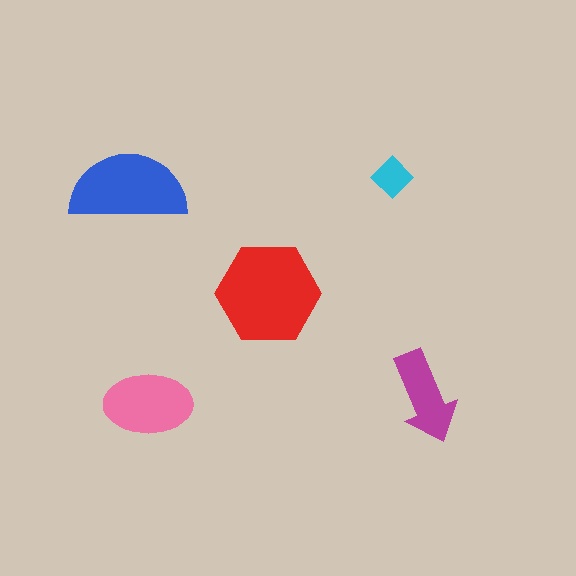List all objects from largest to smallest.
The red hexagon, the blue semicircle, the pink ellipse, the magenta arrow, the cyan diamond.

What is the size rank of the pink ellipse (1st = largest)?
3rd.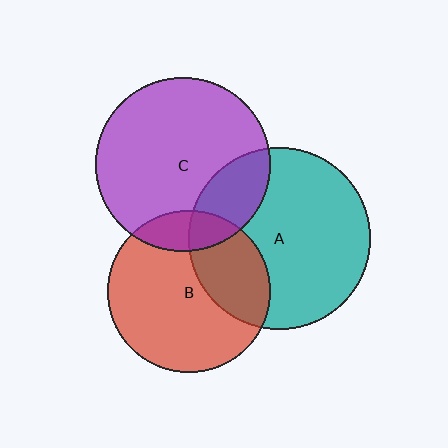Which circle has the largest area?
Circle A (teal).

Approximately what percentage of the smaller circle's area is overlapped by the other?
Approximately 15%.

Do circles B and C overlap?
Yes.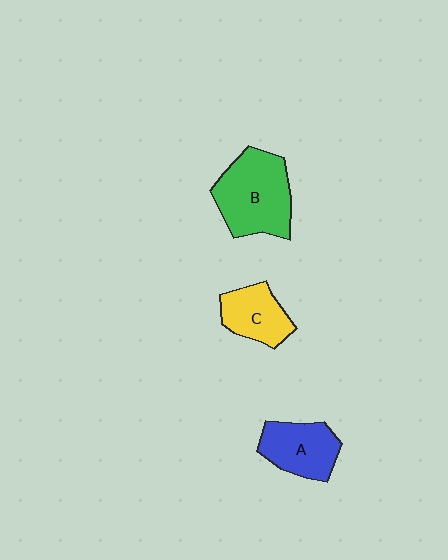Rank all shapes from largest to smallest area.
From largest to smallest: B (green), A (blue), C (yellow).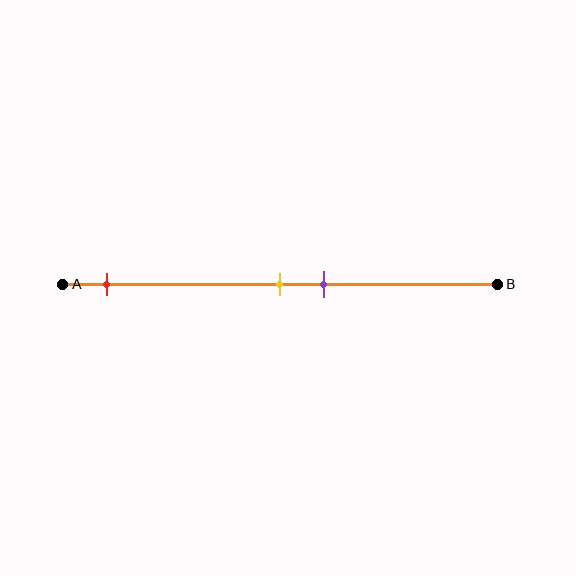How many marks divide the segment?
There are 3 marks dividing the segment.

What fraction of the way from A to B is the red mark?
The red mark is approximately 10% (0.1) of the way from A to B.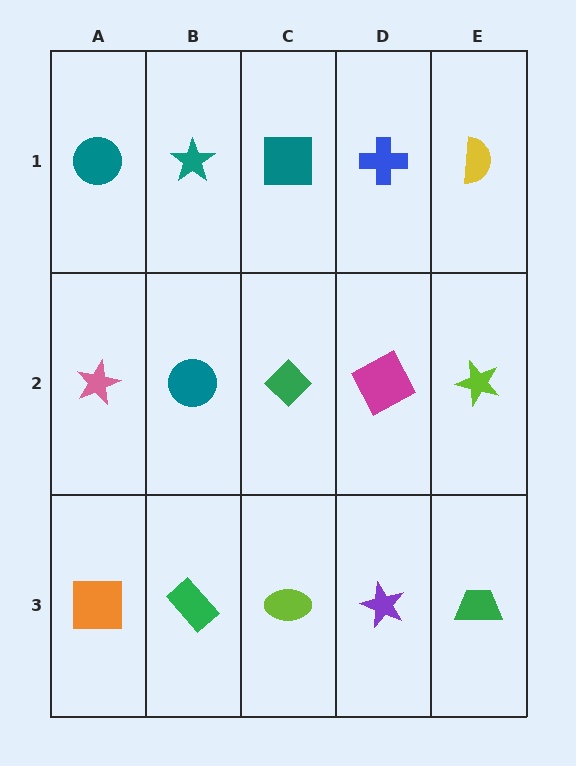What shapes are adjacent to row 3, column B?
A teal circle (row 2, column B), an orange square (row 3, column A), a lime ellipse (row 3, column C).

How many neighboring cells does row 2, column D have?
4.